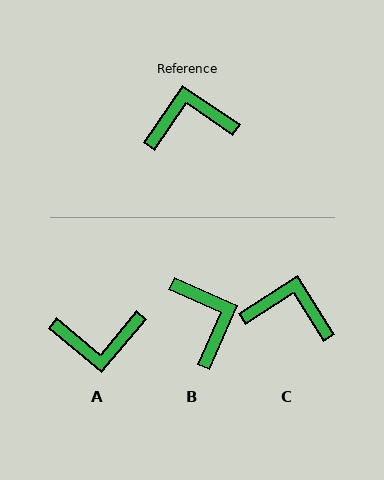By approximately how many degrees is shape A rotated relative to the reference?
Approximately 174 degrees counter-clockwise.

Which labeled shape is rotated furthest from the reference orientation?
A, about 174 degrees away.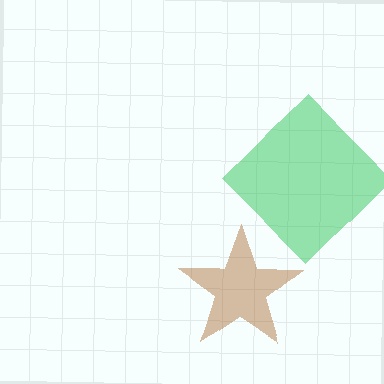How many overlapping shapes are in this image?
There are 2 overlapping shapes in the image.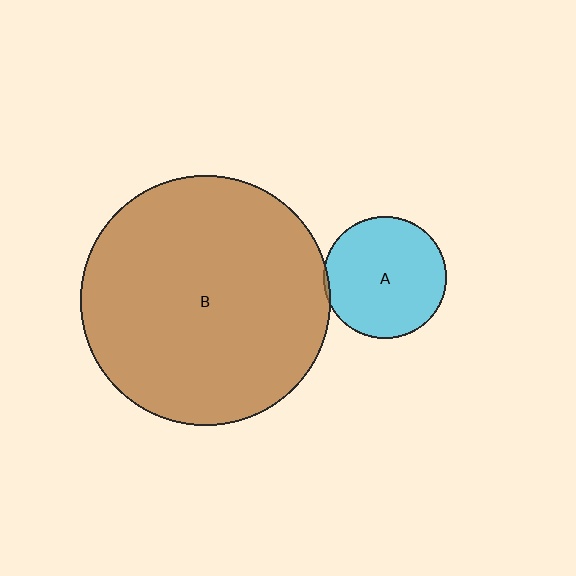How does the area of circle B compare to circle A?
Approximately 4.2 times.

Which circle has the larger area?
Circle B (brown).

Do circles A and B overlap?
Yes.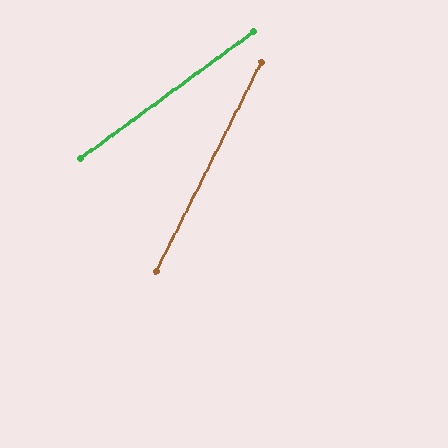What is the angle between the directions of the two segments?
Approximately 27 degrees.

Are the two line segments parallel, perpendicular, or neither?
Neither parallel nor perpendicular — they differ by about 27°.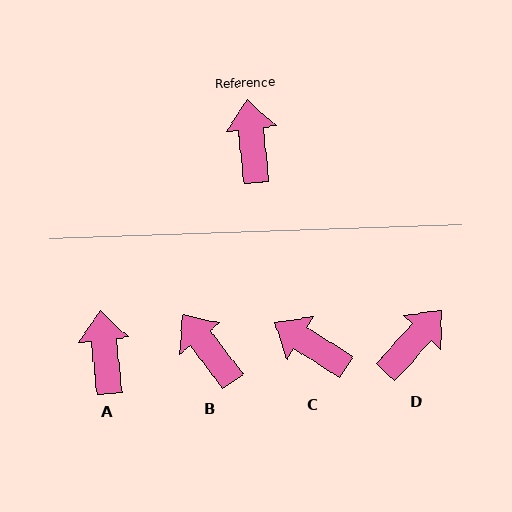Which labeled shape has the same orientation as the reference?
A.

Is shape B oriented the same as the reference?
No, it is off by about 31 degrees.